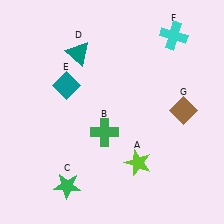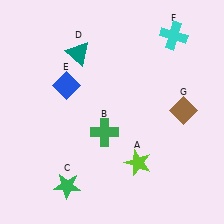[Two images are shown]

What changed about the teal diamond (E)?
In Image 1, E is teal. In Image 2, it changed to blue.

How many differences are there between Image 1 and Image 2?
There is 1 difference between the two images.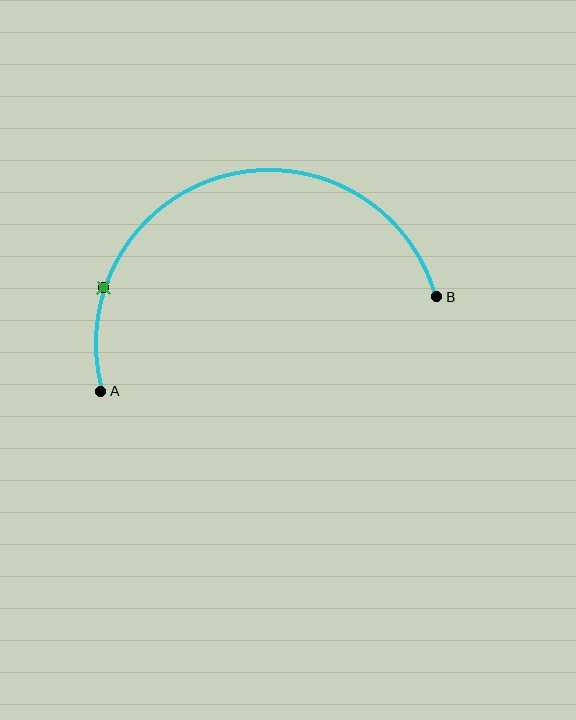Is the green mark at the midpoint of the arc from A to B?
No. The green mark lies on the arc but is closer to endpoint A. The arc midpoint would be at the point on the curve equidistant along the arc from both A and B.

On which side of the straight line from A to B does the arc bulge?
The arc bulges above the straight line connecting A and B.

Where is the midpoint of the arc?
The arc midpoint is the point on the curve farthest from the straight line joining A and B. It sits above that line.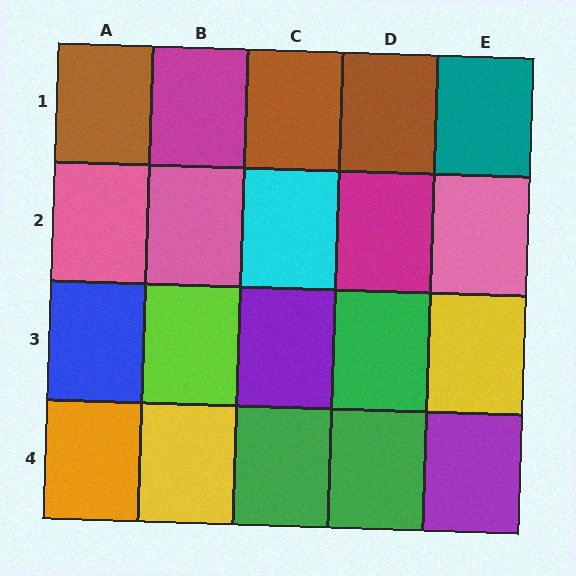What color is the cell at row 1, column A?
Brown.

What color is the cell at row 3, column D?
Green.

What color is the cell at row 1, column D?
Brown.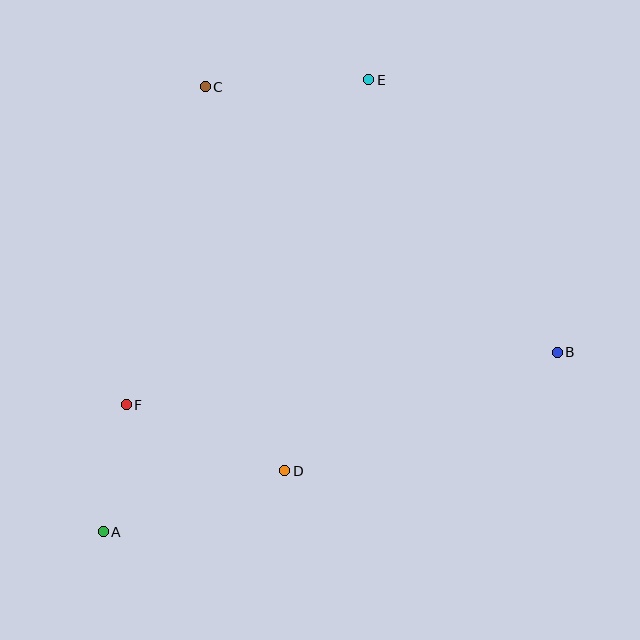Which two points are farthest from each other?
Points A and E are farthest from each other.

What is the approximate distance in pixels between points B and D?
The distance between B and D is approximately 297 pixels.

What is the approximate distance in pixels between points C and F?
The distance between C and F is approximately 327 pixels.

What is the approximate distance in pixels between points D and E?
The distance between D and E is approximately 400 pixels.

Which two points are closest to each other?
Points A and F are closest to each other.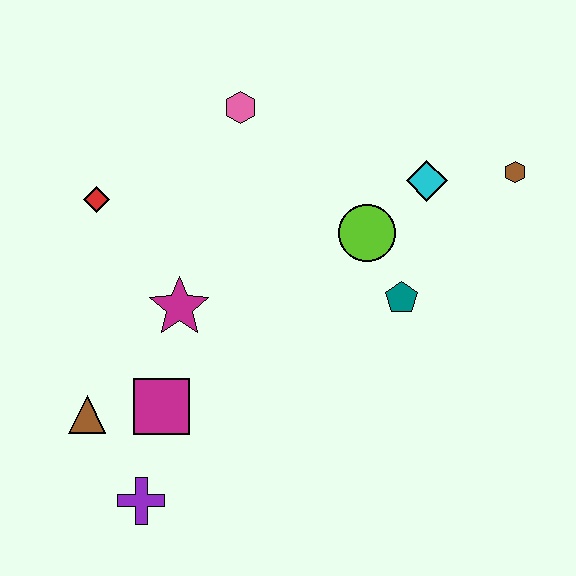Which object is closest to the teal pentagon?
The lime circle is closest to the teal pentagon.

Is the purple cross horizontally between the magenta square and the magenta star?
No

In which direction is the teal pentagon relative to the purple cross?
The teal pentagon is to the right of the purple cross.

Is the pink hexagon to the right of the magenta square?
Yes